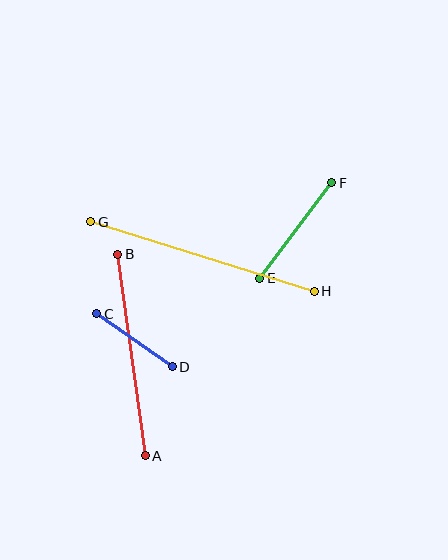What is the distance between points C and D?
The distance is approximately 93 pixels.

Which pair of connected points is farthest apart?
Points G and H are farthest apart.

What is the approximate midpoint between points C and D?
The midpoint is at approximately (134, 340) pixels.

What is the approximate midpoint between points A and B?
The midpoint is at approximately (132, 355) pixels.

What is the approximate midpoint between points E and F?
The midpoint is at approximately (296, 230) pixels.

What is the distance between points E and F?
The distance is approximately 120 pixels.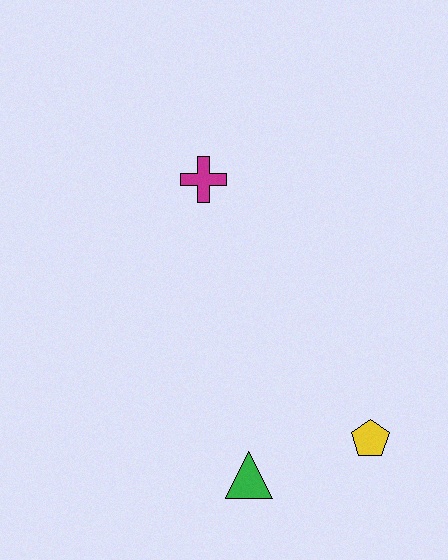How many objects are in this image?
There are 3 objects.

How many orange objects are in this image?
There are no orange objects.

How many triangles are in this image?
There is 1 triangle.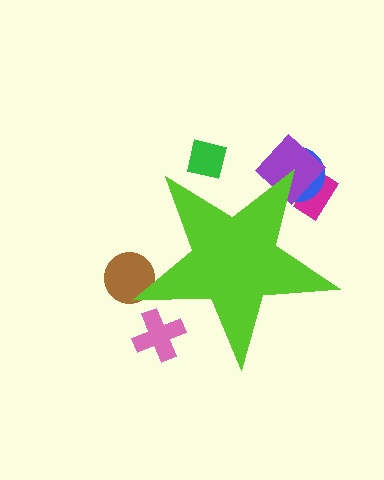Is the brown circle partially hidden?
Yes, the brown circle is partially hidden behind the lime star.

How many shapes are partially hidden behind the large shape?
6 shapes are partially hidden.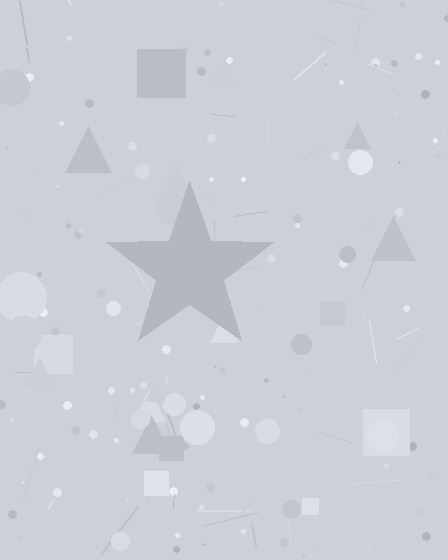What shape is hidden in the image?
A star is hidden in the image.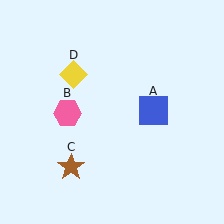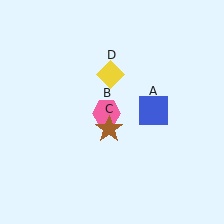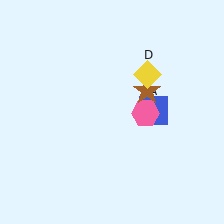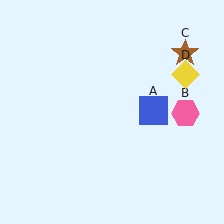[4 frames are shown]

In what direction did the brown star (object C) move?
The brown star (object C) moved up and to the right.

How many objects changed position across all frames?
3 objects changed position: pink hexagon (object B), brown star (object C), yellow diamond (object D).